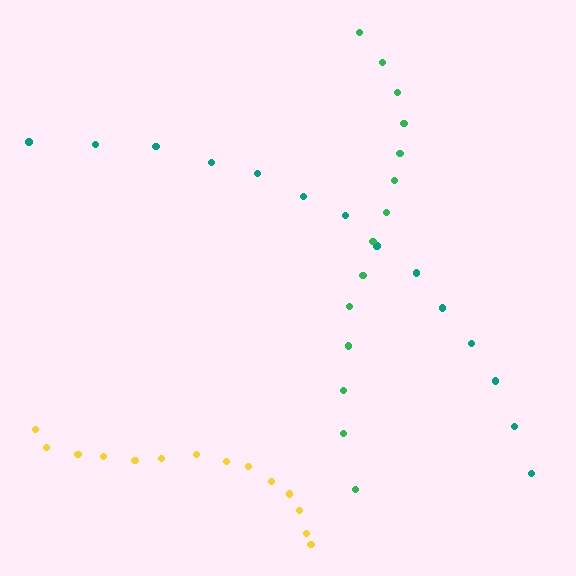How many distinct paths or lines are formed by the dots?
There are 3 distinct paths.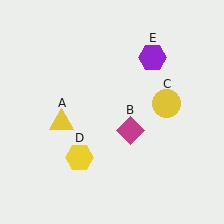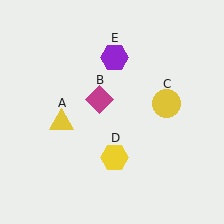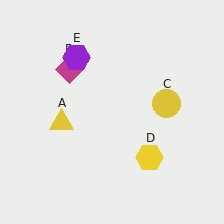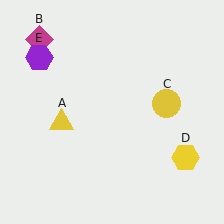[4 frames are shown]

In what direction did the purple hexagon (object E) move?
The purple hexagon (object E) moved left.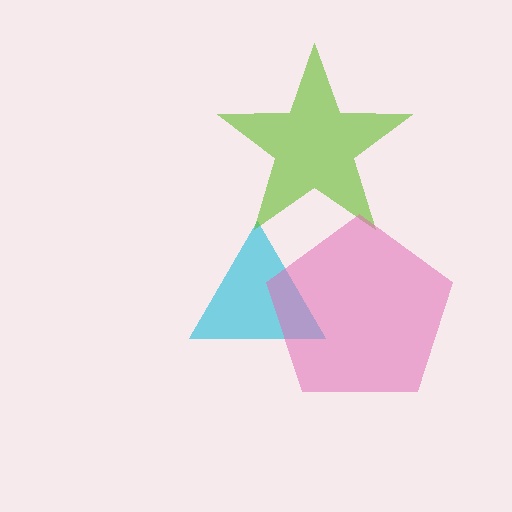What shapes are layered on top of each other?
The layered shapes are: a cyan triangle, a lime star, a pink pentagon.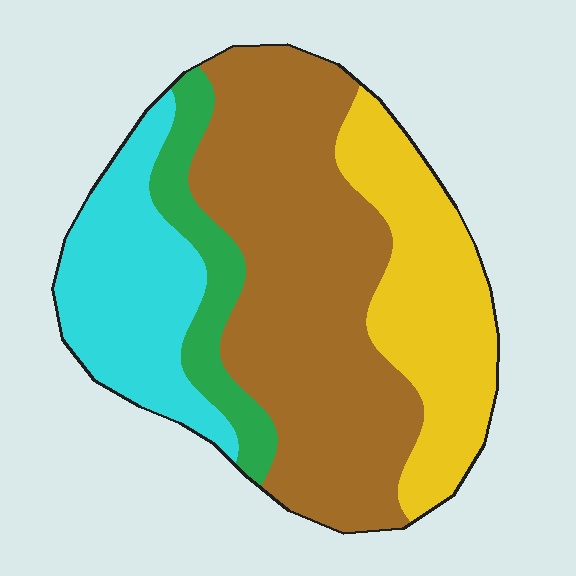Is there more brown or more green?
Brown.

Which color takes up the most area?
Brown, at roughly 45%.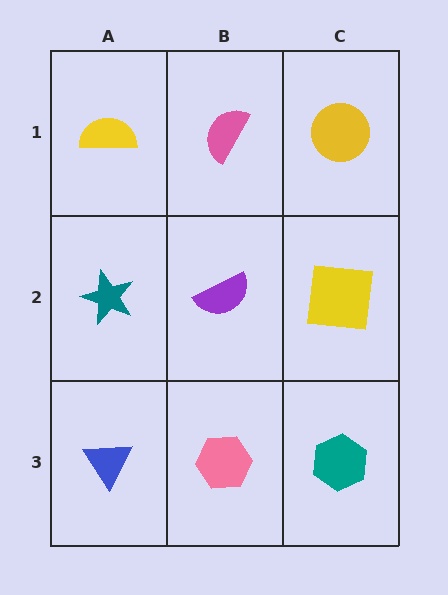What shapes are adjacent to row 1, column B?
A purple semicircle (row 2, column B), a yellow semicircle (row 1, column A), a yellow circle (row 1, column C).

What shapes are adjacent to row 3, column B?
A purple semicircle (row 2, column B), a blue triangle (row 3, column A), a teal hexagon (row 3, column C).